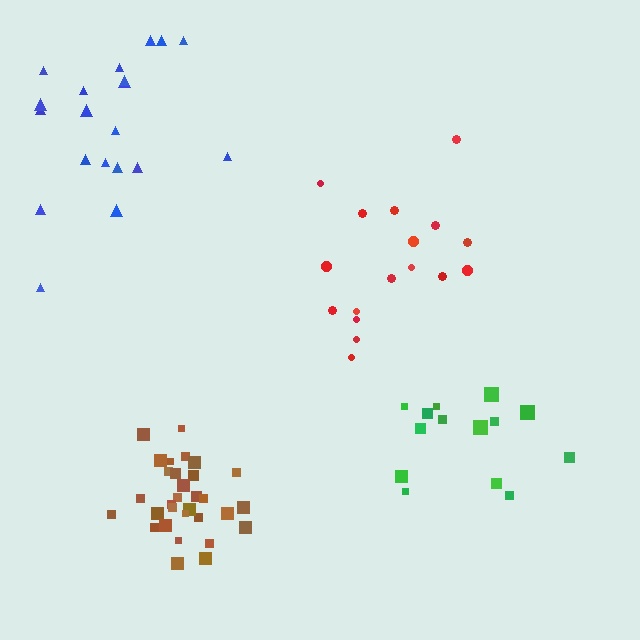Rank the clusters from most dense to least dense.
brown, red, green, blue.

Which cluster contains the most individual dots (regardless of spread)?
Brown (31).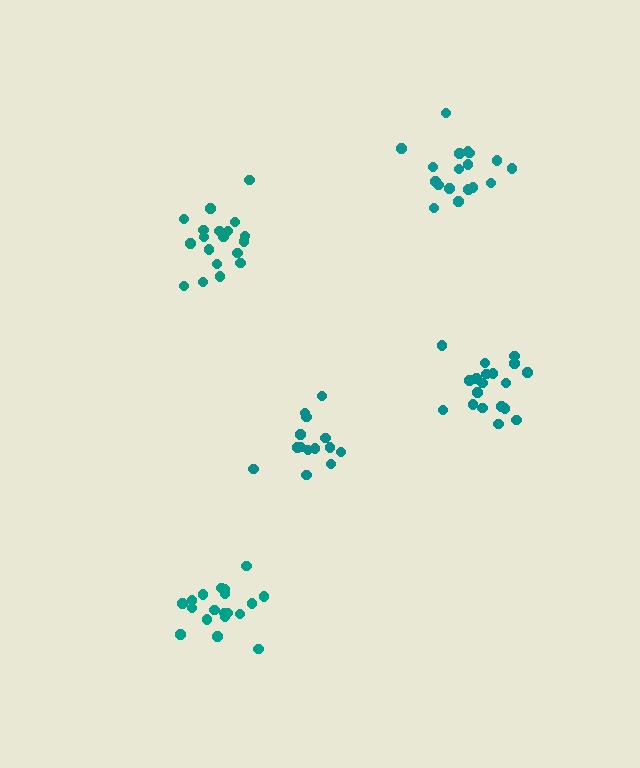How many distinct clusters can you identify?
There are 5 distinct clusters.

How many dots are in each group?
Group 1: 20 dots, Group 2: 14 dots, Group 3: 19 dots, Group 4: 18 dots, Group 5: 19 dots (90 total).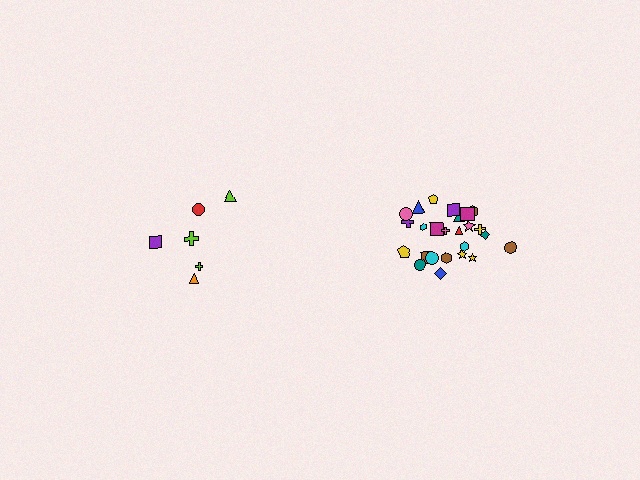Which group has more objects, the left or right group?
The right group.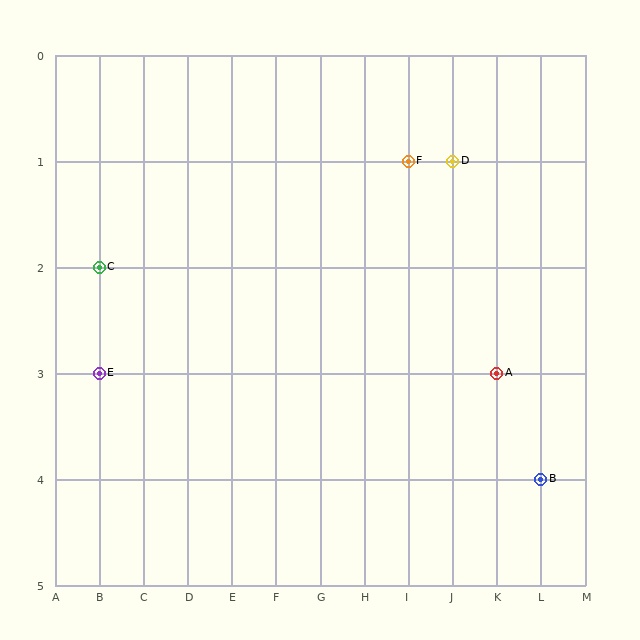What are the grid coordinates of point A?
Point A is at grid coordinates (K, 3).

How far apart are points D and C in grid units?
Points D and C are 8 columns and 1 row apart (about 8.1 grid units diagonally).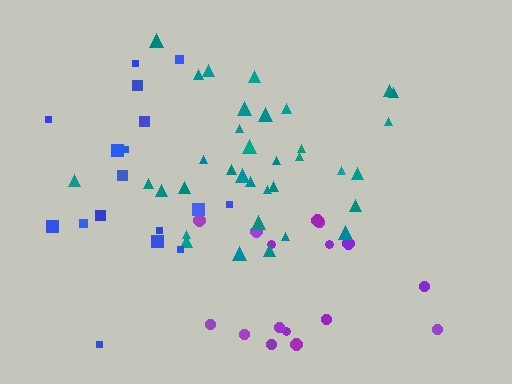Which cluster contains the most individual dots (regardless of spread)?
Teal (35).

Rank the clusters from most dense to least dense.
teal, purple, blue.